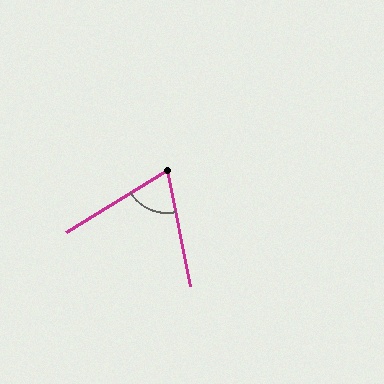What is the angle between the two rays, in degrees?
Approximately 70 degrees.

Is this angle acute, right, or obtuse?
It is acute.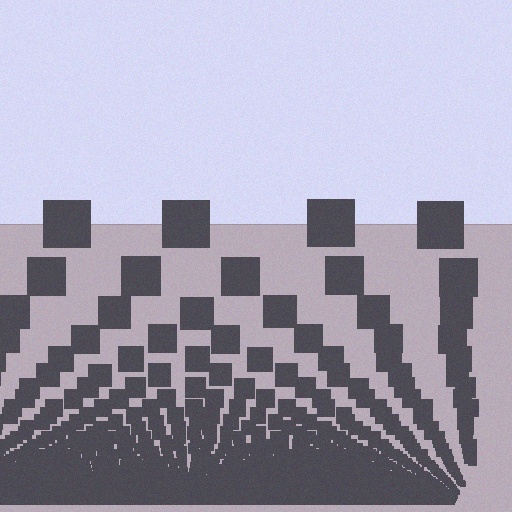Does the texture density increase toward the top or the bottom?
Density increases toward the bottom.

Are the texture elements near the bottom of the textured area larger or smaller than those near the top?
Smaller. The gradient is inverted — elements near the bottom are smaller and denser.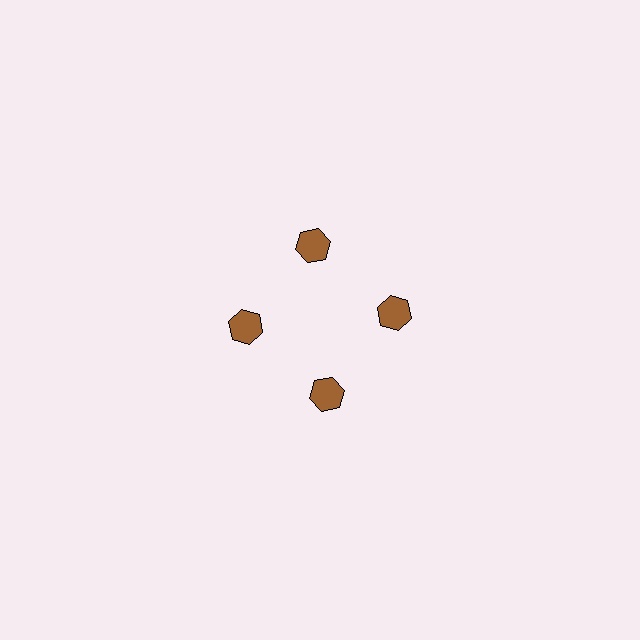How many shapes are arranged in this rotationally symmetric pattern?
There are 4 shapes, arranged in 4 groups of 1.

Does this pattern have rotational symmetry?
Yes, this pattern has 4-fold rotational symmetry. It looks the same after rotating 90 degrees around the center.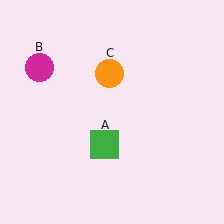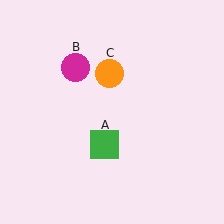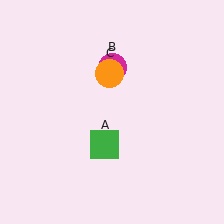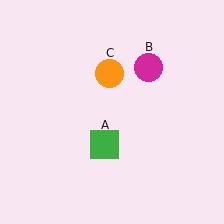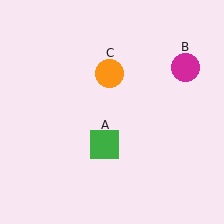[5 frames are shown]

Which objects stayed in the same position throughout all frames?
Green square (object A) and orange circle (object C) remained stationary.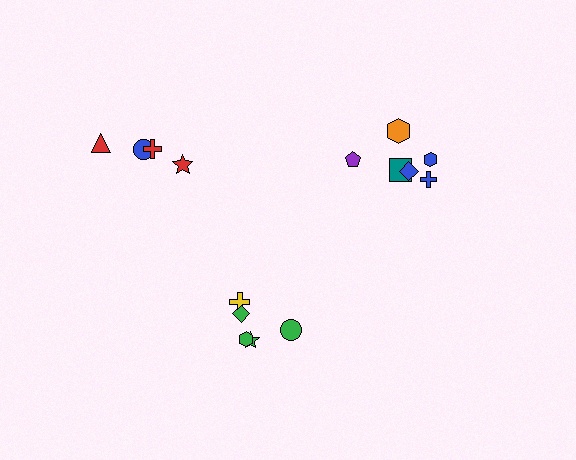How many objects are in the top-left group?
There are 4 objects.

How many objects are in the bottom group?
There are 5 objects.